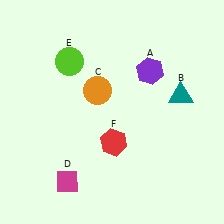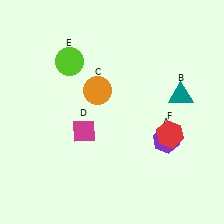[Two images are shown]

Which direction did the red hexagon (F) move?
The red hexagon (F) moved right.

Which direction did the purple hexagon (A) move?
The purple hexagon (A) moved down.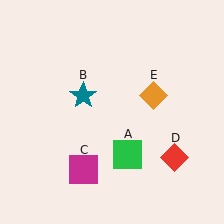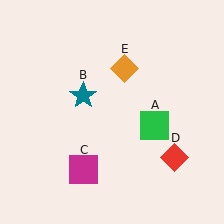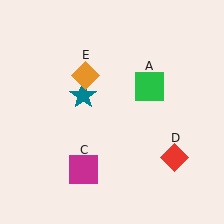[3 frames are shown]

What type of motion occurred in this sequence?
The green square (object A), orange diamond (object E) rotated counterclockwise around the center of the scene.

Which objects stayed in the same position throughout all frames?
Teal star (object B) and magenta square (object C) and red diamond (object D) remained stationary.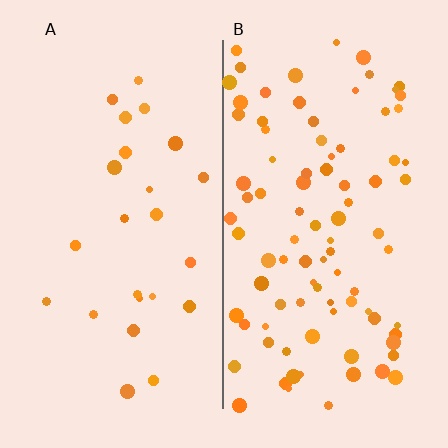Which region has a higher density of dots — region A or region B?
B (the right).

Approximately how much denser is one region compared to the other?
Approximately 3.8× — region B over region A.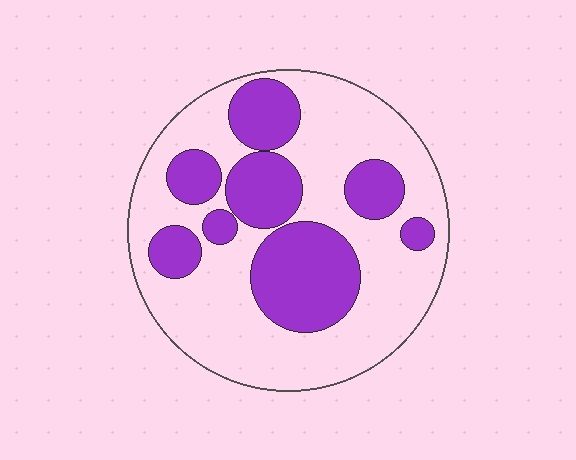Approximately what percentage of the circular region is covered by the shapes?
Approximately 35%.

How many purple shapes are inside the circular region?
8.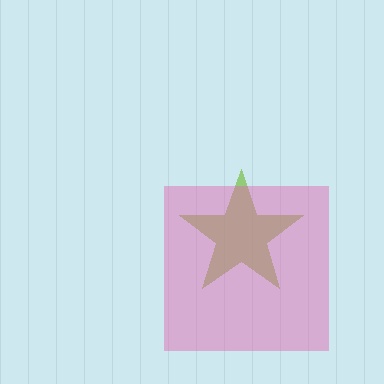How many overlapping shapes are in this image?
There are 2 overlapping shapes in the image.